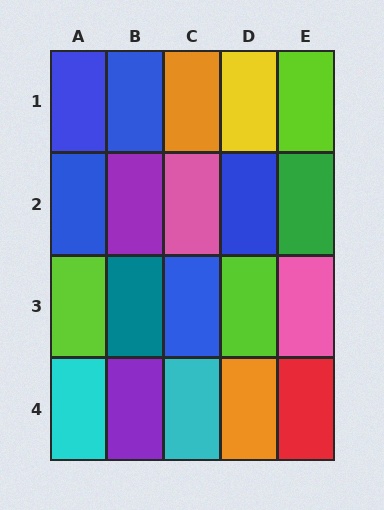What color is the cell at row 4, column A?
Cyan.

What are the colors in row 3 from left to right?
Lime, teal, blue, lime, pink.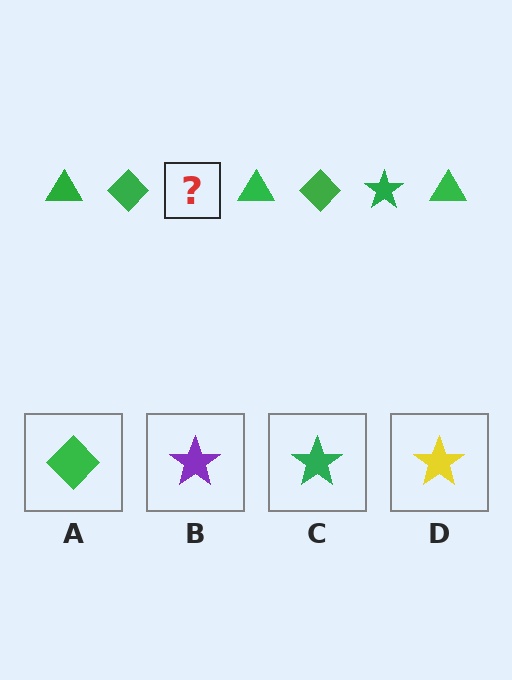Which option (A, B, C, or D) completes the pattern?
C.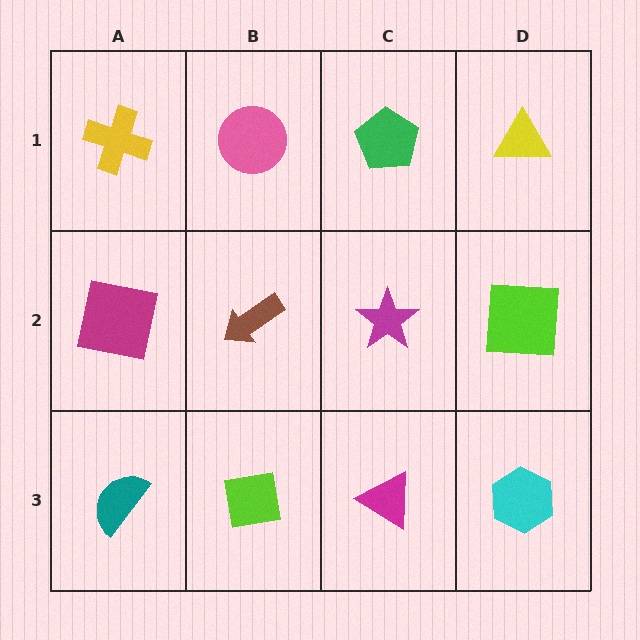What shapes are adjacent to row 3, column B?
A brown arrow (row 2, column B), a teal semicircle (row 3, column A), a magenta triangle (row 3, column C).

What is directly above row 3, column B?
A brown arrow.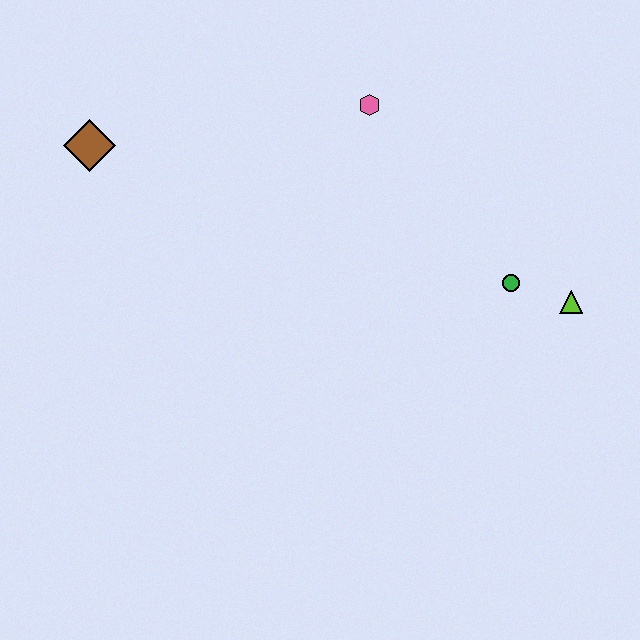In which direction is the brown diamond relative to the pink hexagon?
The brown diamond is to the left of the pink hexagon.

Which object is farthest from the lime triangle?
The brown diamond is farthest from the lime triangle.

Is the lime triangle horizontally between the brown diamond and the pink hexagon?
No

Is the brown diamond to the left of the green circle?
Yes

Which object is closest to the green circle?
The lime triangle is closest to the green circle.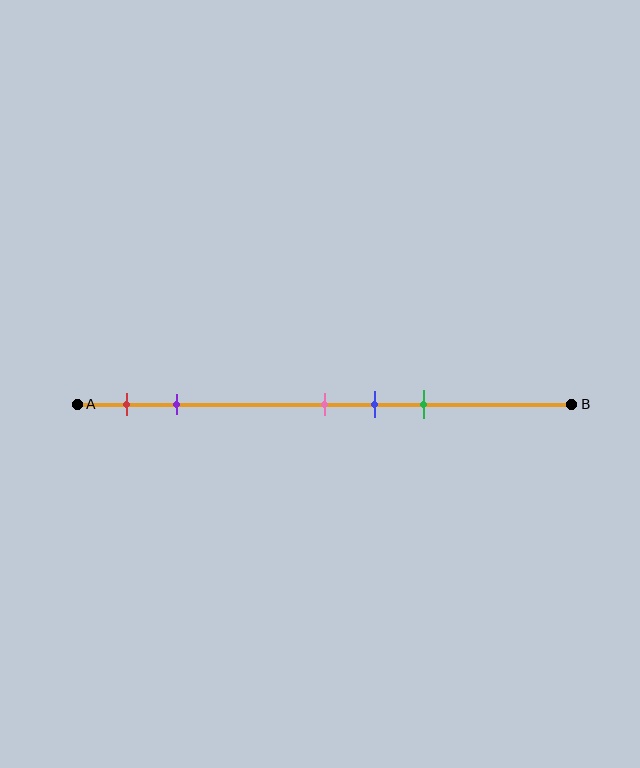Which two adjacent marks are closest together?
The pink and blue marks are the closest adjacent pair.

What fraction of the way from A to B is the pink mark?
The pink mark is approximately 50% (0.5) of the way from A to B.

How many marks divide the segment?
There are 5 marks dividing the segment.